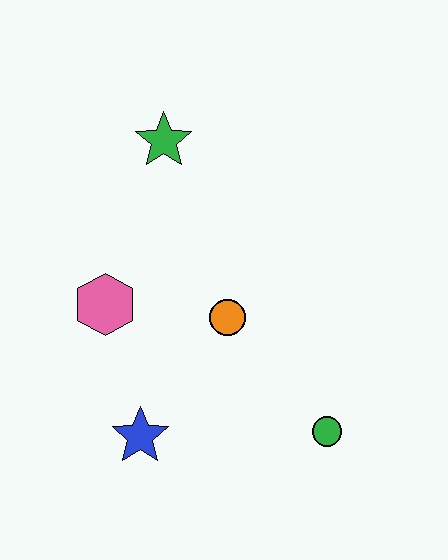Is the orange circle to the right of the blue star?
Yes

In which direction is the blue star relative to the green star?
The blue star is below the green star.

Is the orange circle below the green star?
Yes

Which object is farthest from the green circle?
The green star is farthest from the green circle.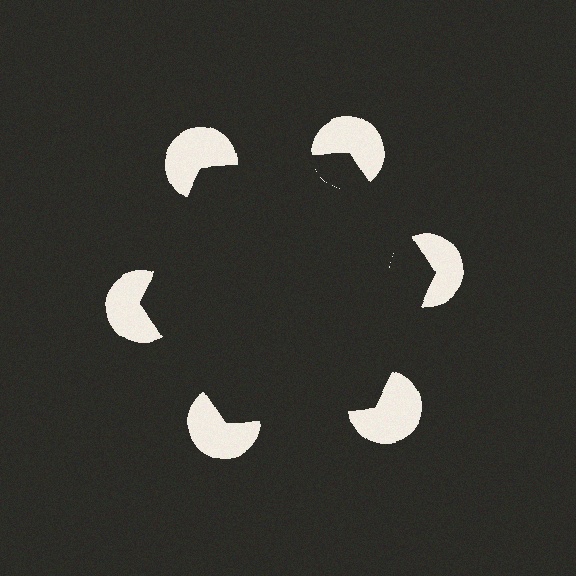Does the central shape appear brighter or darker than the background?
It typically appears slightly darker than the background, even though no actual brightness change is drawn.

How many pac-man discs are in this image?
There are 6 — one at each vertex of the illusory hexagon.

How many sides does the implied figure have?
6 sides.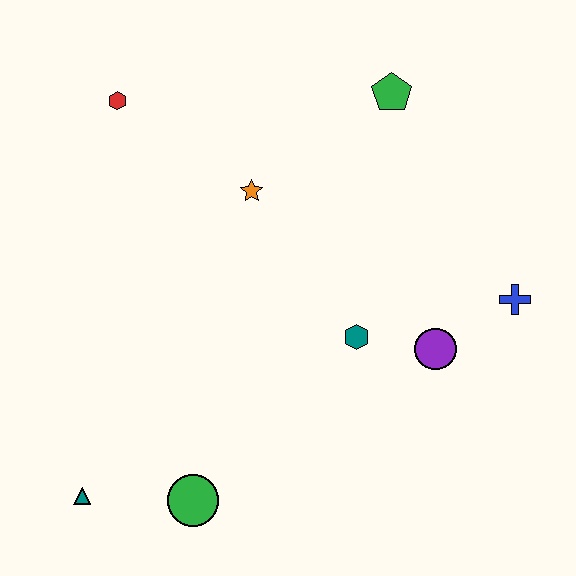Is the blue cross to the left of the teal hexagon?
No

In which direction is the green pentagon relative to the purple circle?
The green pentagon is above the purple circle.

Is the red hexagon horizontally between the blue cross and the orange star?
No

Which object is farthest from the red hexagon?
The blue cross is farthest from the red hexagon.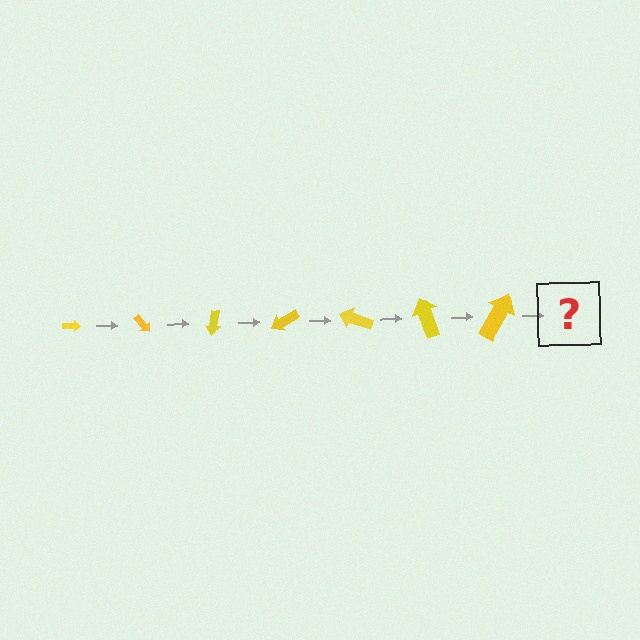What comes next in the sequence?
The next element should be an arrow, larger than the previous one and rotated 350 degrees from the start.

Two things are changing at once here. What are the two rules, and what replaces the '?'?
The two rules are that the arrow grows larger each step and it rotates 50 degrees each step. The '?' should be an arrow, larger than the previous one and rotated 350 degrees from the start.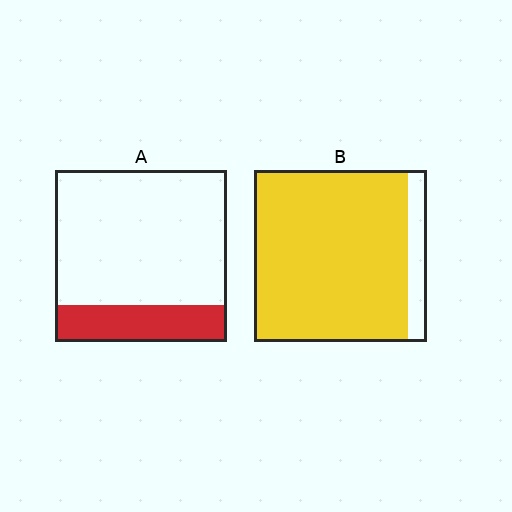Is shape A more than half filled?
No.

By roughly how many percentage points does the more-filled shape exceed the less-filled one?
By roughly 70 percentage points (B over A).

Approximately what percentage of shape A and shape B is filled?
A is approximately 20% and B is approximately 90%.